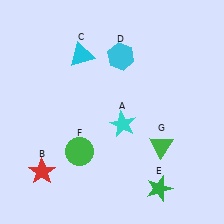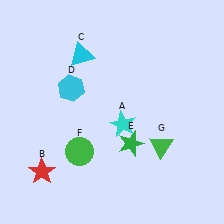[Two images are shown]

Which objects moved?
The objects that moved are: the cyan hexagon (D), the green star (E).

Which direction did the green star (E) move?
The green star (E) moved up.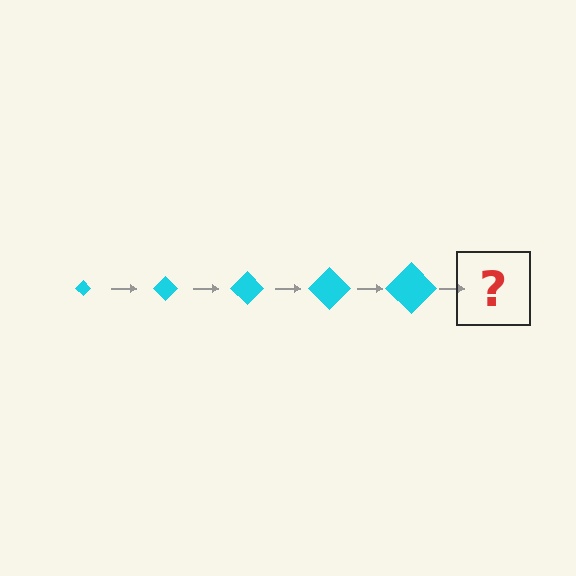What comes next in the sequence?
The next element should be a cyan diamond, larger than the previous one.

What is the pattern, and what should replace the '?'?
The pattern is that the diamond gets progressively larger each step. The '?' should be a cyan diamond, larger than the previous one.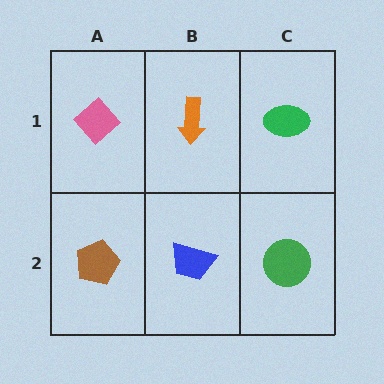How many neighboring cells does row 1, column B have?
3.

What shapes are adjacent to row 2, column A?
A pink diamond (row 1, column A), a blue trapezoid (row 2, column B).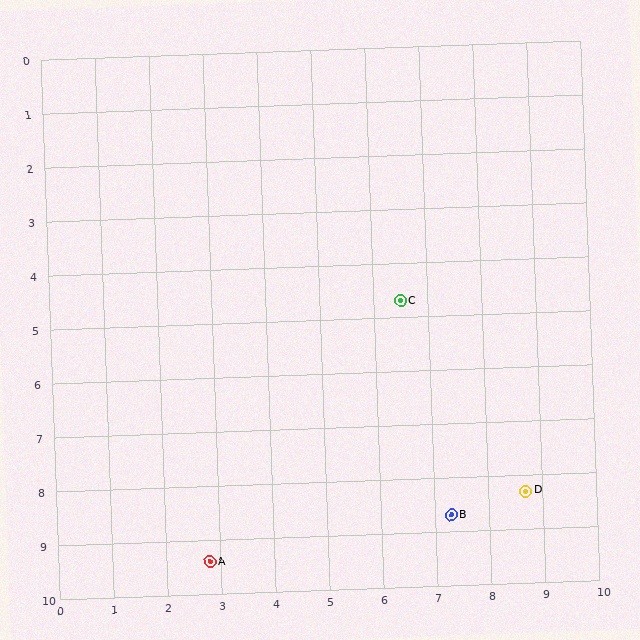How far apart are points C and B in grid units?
Points C and B are about 4.1 grid units apart.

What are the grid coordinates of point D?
Point D is at approximately (8.7, 8.3).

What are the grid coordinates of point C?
Point C is at approximately (6.5, 4.7).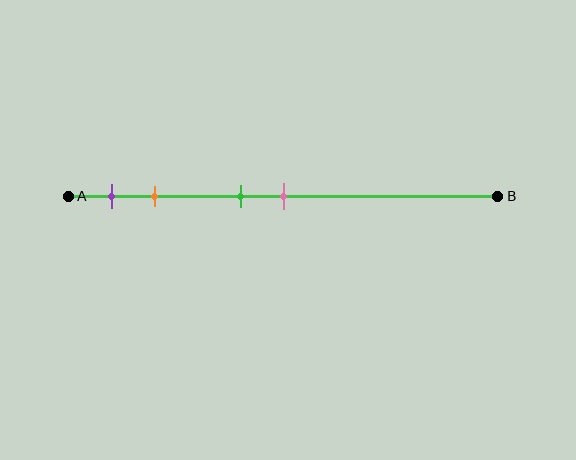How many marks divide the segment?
There are 4 marks dividing the segment.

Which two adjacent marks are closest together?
The green and pink marks are the closest adjacent pair.